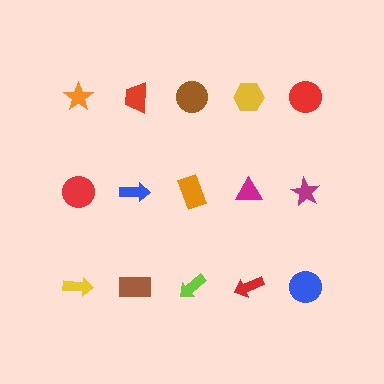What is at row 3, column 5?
A blue circle.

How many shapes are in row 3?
5 shapes.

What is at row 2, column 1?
A red circle.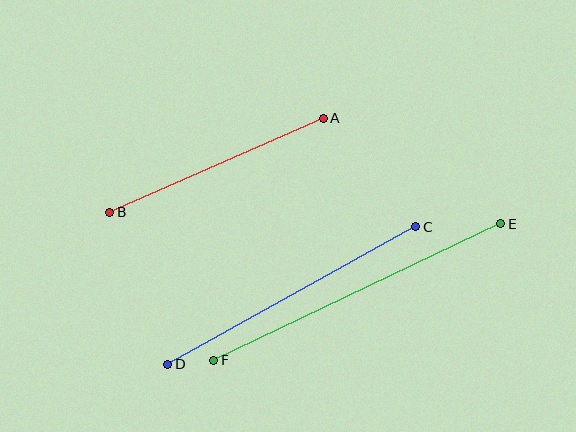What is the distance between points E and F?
The distance is approximately 318 pixels.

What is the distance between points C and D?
The distance is approximately 283 pixels.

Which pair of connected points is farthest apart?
Points E and F are farthest apart.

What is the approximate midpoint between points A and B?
The midpoint is at approximately (217, 165) pixels.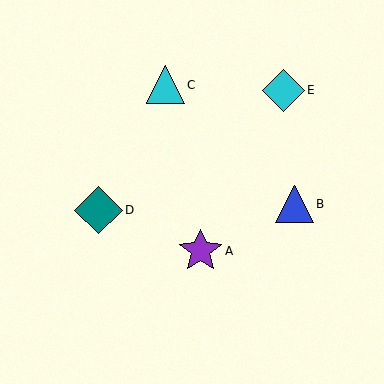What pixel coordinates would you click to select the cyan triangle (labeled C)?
Click at (165, 85) to select the cyan triangle C.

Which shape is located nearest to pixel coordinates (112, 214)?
The teal diamond (labeled D) at (99, 210) is nearest to that location.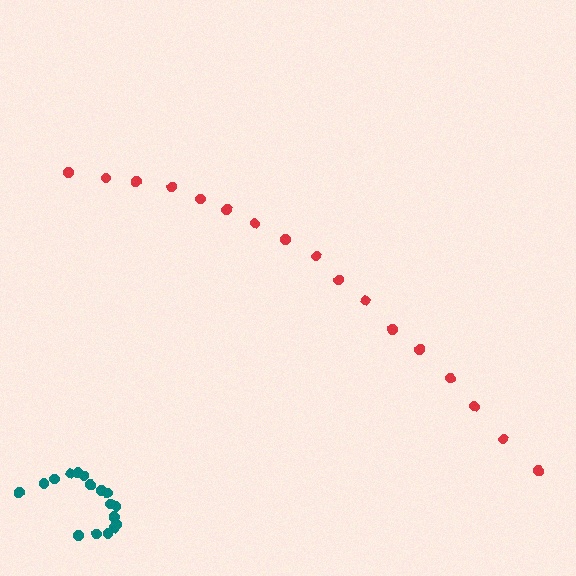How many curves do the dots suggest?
There are 2 distinct paths.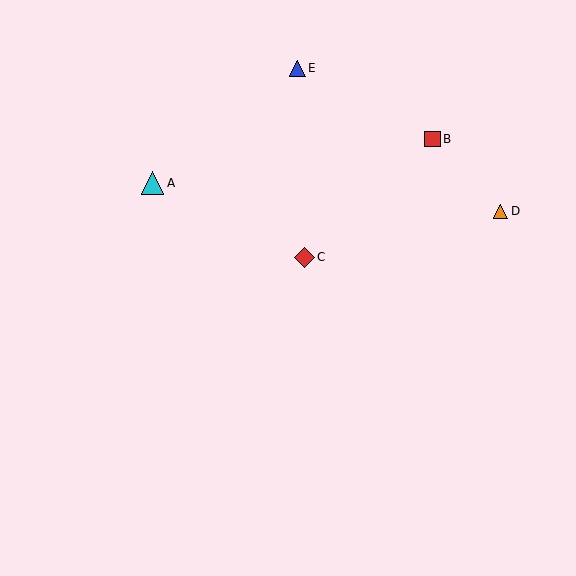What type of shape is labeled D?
Shape D is an orange triangle.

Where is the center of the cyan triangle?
The center of the cyan triangle is at (153, 183).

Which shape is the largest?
The cyan triangle (labeled A) is the largest.